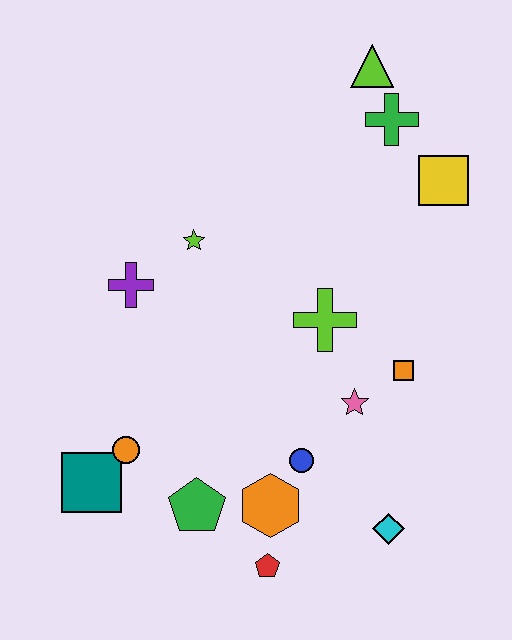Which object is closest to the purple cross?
The lime star is closest to the purple cross.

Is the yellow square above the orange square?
Yes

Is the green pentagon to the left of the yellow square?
Yes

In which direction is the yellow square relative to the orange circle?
The yellow square is to the right of the orange circle.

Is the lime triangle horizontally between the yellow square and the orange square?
No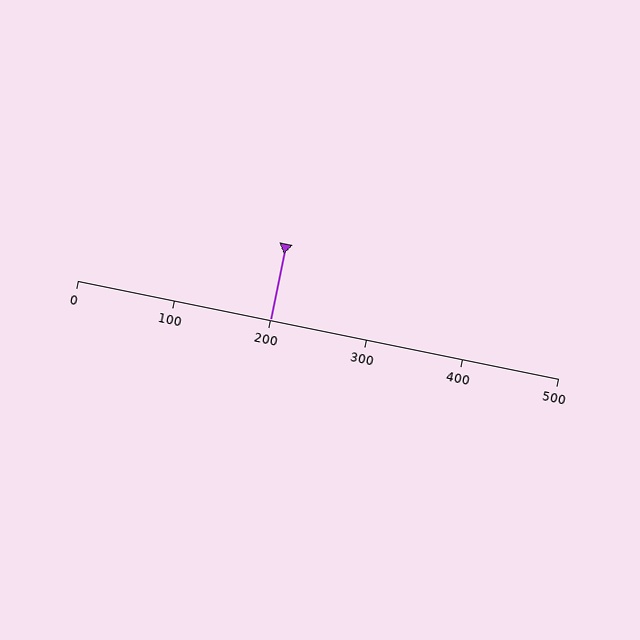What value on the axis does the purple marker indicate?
The marker indicates approximately 200.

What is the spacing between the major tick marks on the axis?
The major ticks are spaced 100 apart.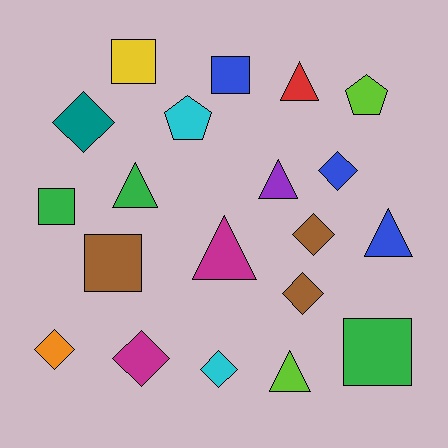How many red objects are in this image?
There is 1 red object.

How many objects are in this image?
There are 20 objects.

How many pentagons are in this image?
There are 2 pentagons.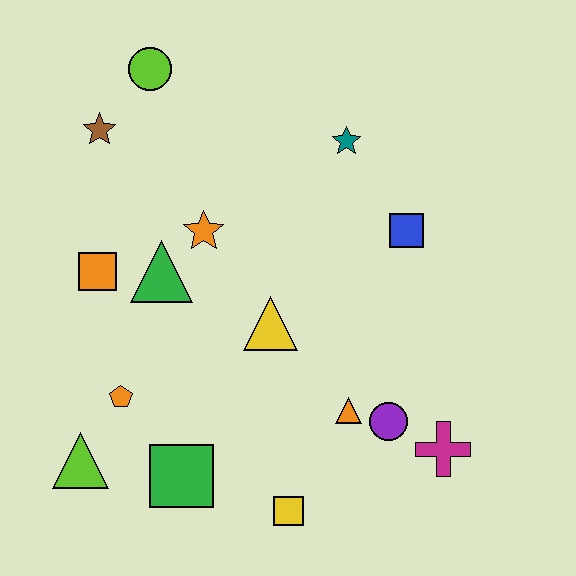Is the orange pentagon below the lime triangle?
No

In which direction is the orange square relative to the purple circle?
The orange square is to the left of the purple circle.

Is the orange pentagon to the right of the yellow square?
No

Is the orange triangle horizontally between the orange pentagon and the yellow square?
No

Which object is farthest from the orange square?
The magenta cross is farthest from the orange square.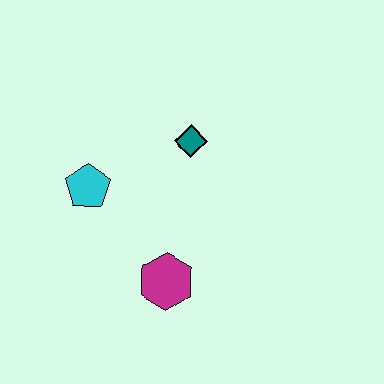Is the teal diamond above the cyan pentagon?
Yes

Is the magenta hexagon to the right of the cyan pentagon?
Yes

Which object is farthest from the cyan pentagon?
The magenta hexagon is farthest from the cyan pentagon.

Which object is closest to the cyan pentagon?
The teal diamond is closest to the cyan pentagon.